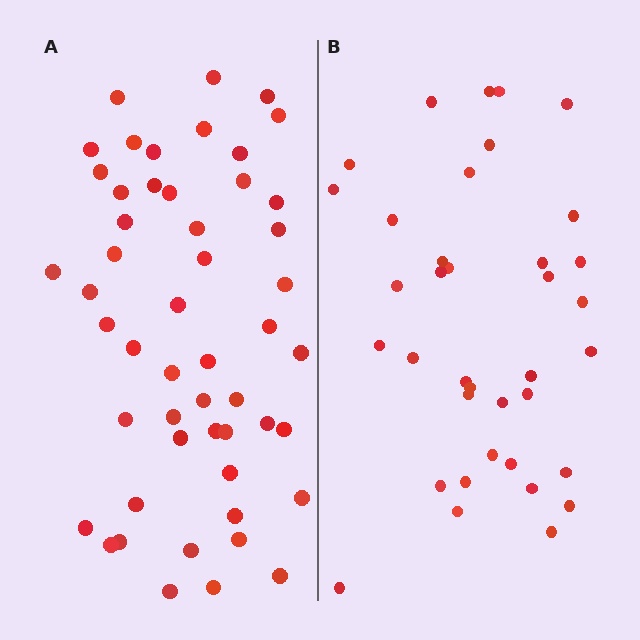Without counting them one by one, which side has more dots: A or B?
Region A (the left region) has more dots.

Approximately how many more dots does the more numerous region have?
Region A has approximately 15 more dots than region B.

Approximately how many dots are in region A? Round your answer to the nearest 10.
About 50 dots. (The exact count is 51, which rounds to 50.)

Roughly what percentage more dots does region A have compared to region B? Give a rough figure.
About 40% more.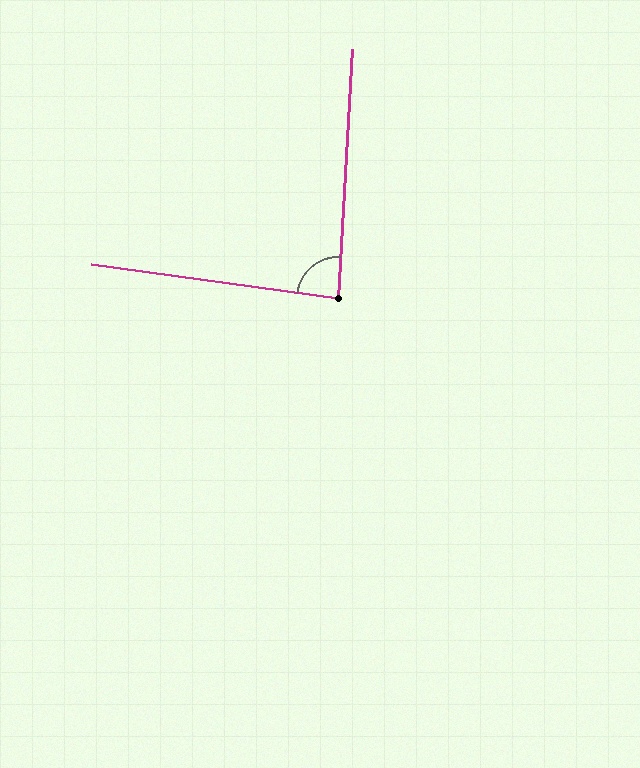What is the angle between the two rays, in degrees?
Approximately 85 degrees.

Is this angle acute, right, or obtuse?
It is approximately a right angle.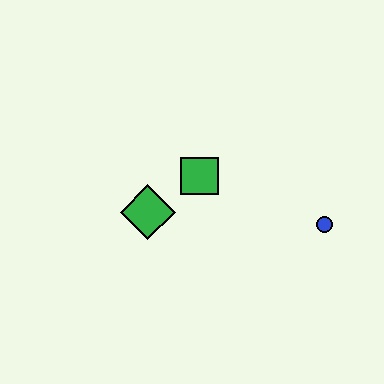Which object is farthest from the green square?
The blue circle is farthest from the green square.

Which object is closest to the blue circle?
The green square is closest to the blue circle.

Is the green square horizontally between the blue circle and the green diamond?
Yes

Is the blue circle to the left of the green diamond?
No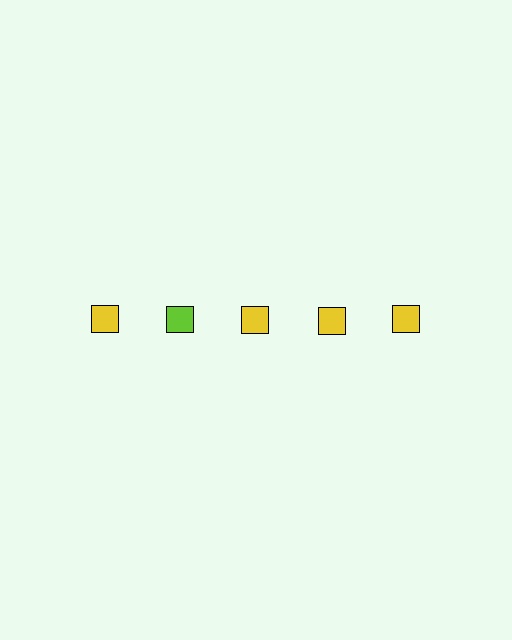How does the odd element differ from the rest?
It has a different color: lime instead of yellow.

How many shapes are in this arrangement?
There are 5 shapes arranged in a grid pattern.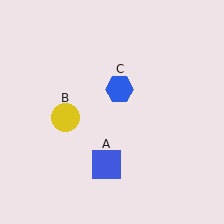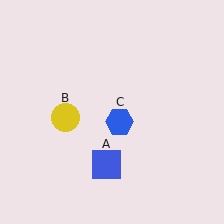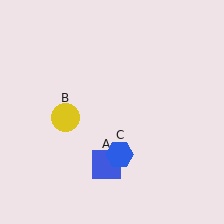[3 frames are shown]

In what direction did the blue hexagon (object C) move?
The blue hexagon (object C) moved down.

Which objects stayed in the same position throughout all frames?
Blue square (object A) and yellow circle (object B) remained stationary.